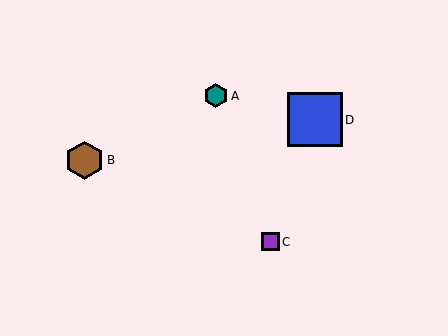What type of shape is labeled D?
Shape D is a blue square.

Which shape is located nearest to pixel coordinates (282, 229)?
The purple square (labeled C) at (270, 242) is nearest to that location.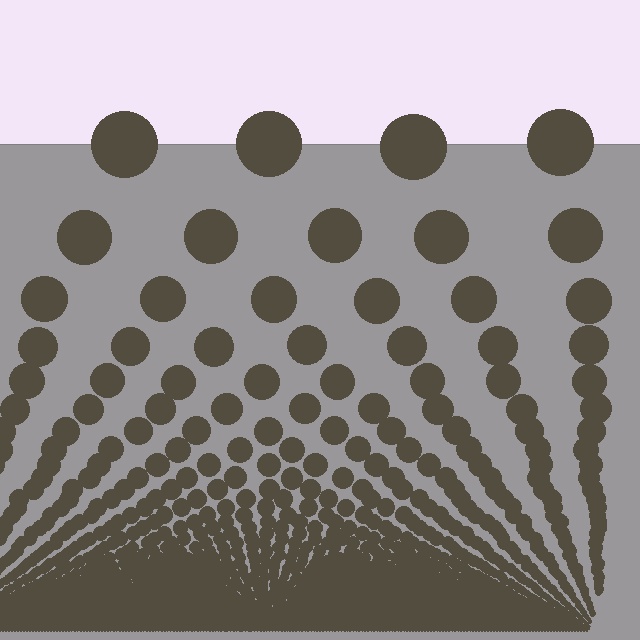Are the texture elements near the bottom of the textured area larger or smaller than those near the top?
Smaller. The gradient is inverted — elements near the bottom are smaller and denser.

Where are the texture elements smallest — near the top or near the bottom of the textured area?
Near the bottom.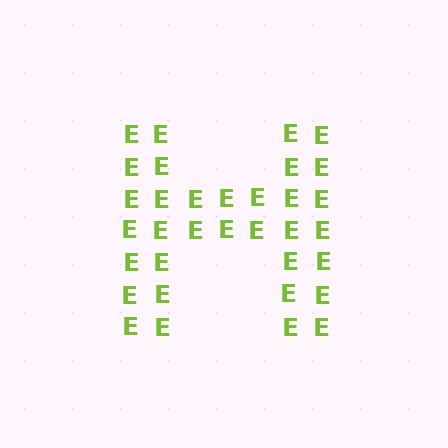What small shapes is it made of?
It is made of small letter E's.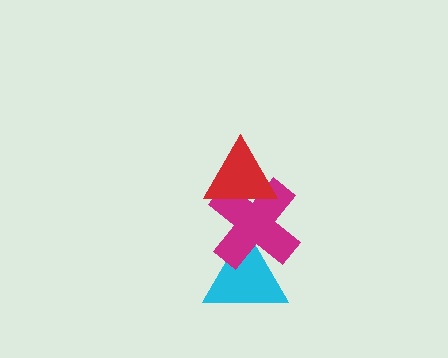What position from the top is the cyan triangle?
The cyan triangle is 3rd from the top.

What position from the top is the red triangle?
The red triangle is 1st from the top.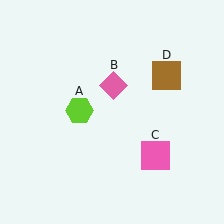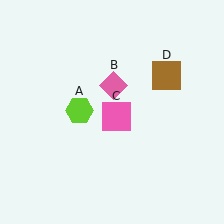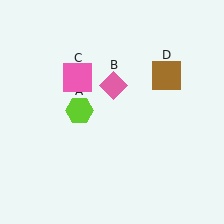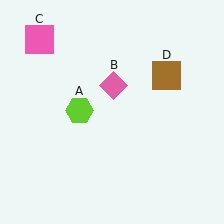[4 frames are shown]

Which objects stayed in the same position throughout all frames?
Lime hexagon (object A) and pink diamond (object B) and brown square (object D) remained stationary.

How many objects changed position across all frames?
1 object changed position: pink square (object C).